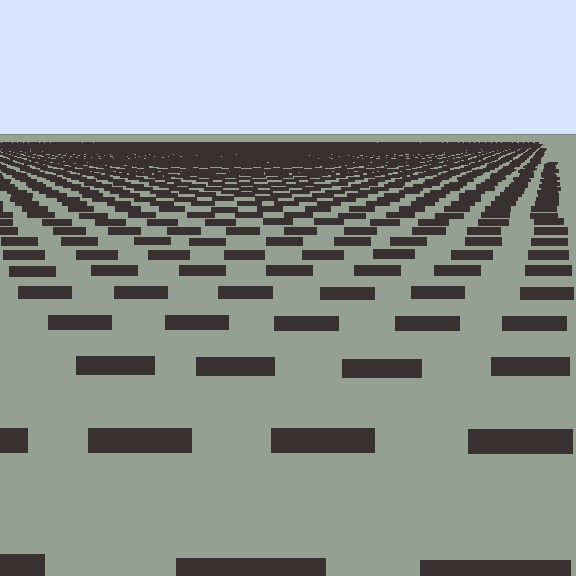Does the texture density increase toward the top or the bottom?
Density increases toward the top.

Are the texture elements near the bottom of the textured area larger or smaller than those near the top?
Larger. Near the bottom, elements are closer to the viewer and appear at a bigger on-screen size.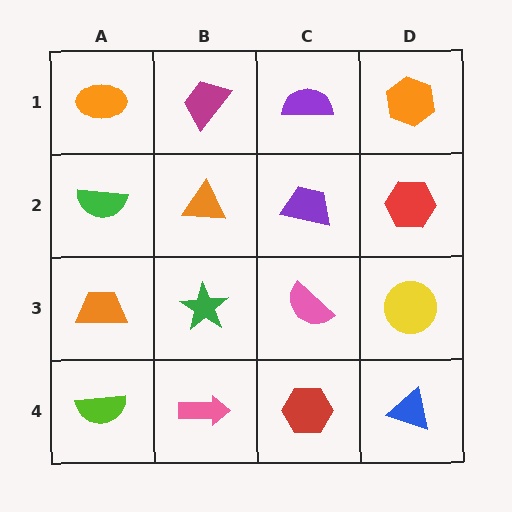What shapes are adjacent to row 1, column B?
An orange triangle (row 2, column B), an orange ellipse (row 1, column A), a purple semicircle (row 1, column C).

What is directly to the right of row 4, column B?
A red hexagon.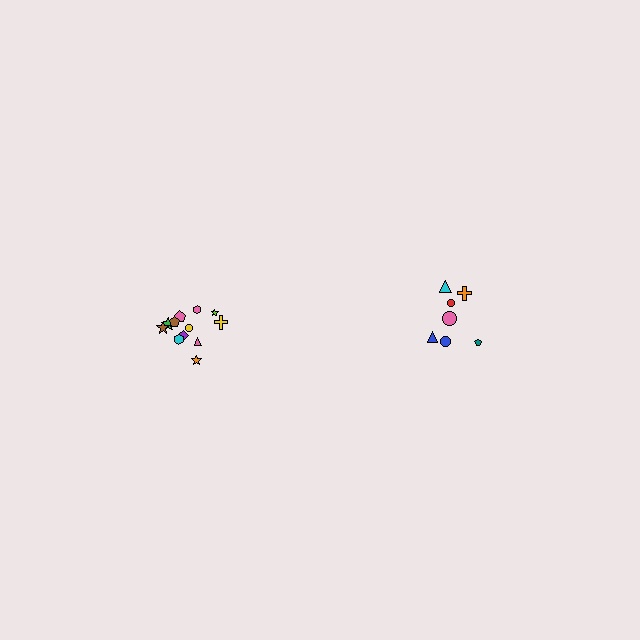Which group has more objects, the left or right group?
The left group.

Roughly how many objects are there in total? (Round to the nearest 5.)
Roughly 20 objects in total.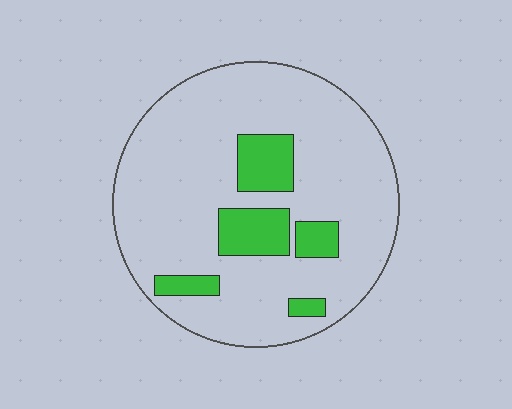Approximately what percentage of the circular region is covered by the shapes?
Approximately 15%.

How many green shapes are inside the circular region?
5.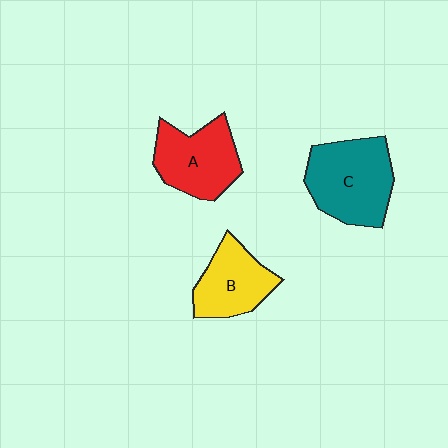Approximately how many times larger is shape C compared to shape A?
Approximately 1.2 times.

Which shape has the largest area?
Shape C (teal).